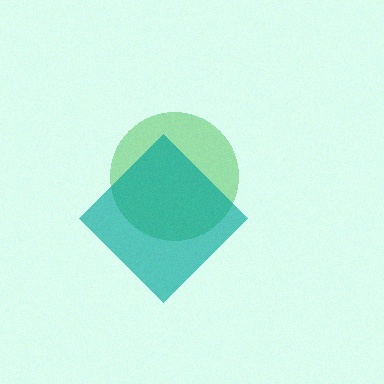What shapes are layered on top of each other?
The layered shapes are: a green circle, a teal diamond.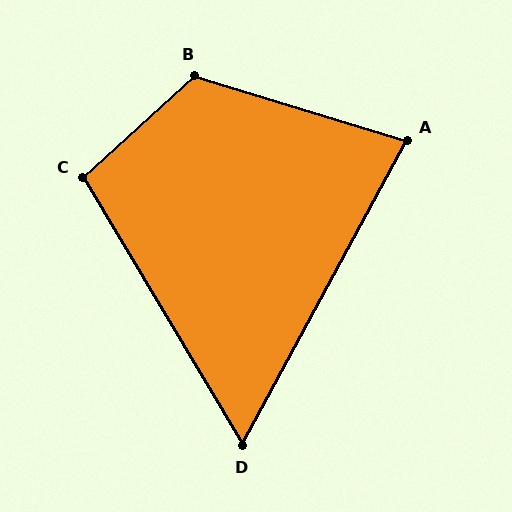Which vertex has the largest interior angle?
B, at approximately 121 degrees.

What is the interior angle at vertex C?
Approximately 101 degrees (obtuse).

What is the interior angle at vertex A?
Approximately 79 degrees (acute).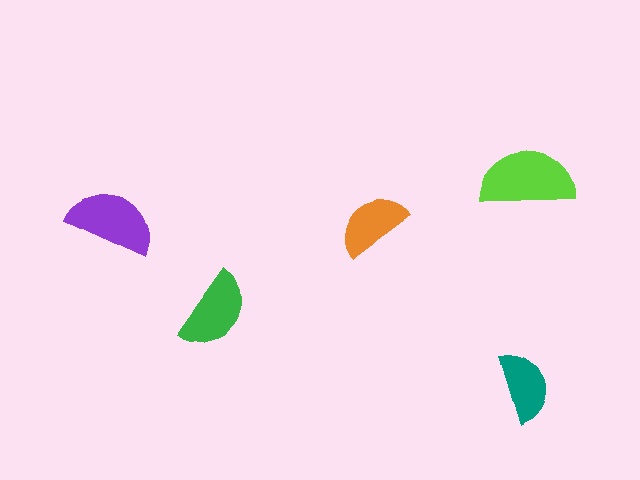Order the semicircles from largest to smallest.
the lime one, the purple one, the green one, the orange one, the teal one.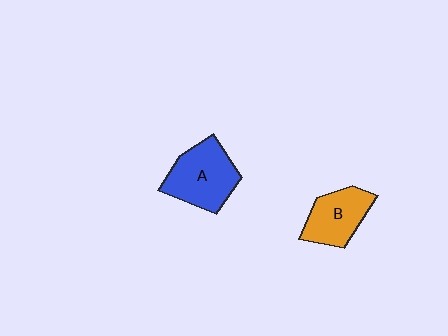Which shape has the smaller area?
Shape B (orange).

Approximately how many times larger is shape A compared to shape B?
Approximately 1.3 times.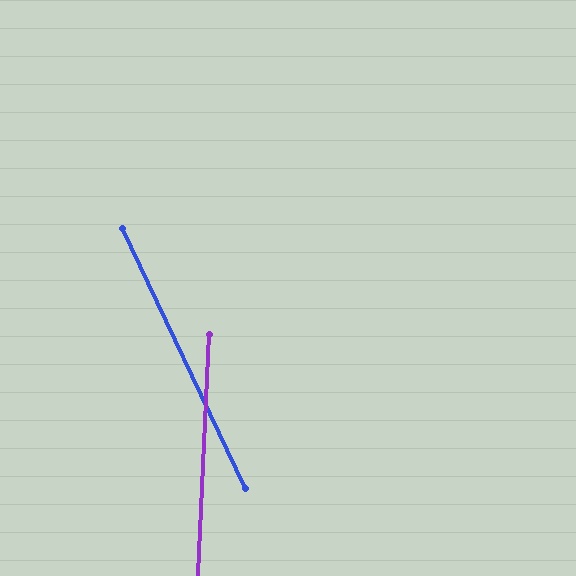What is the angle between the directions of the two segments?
Approximately 28 degrees.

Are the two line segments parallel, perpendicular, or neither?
Neither parallel nor perpendicular — they differ by about 28°.